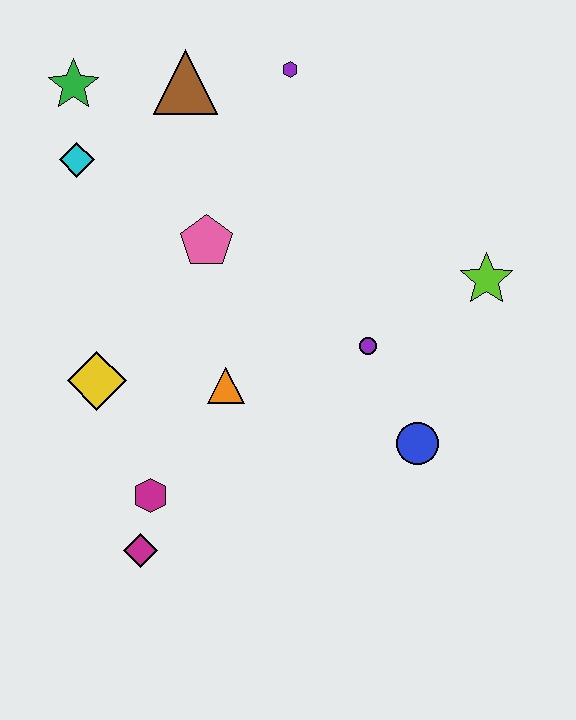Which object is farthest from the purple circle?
The green star is farthest from the purple circle.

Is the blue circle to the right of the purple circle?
Yes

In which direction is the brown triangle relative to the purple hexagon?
The brown triangle is to the left of the purple hexagon.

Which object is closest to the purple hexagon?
The brown triangle is closest to the purple hexagon.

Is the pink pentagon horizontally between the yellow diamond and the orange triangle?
Yes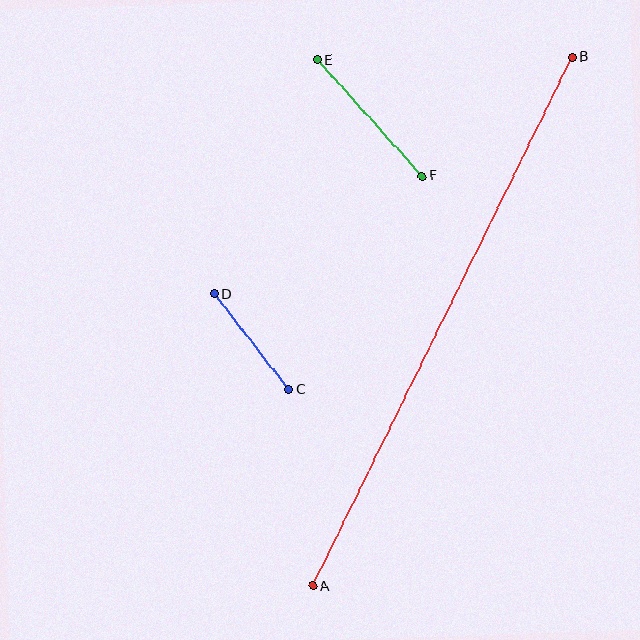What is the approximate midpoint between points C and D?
The midpoint is at approximately (252, 342) pixels.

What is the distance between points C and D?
The distance is approximately 121 pixels.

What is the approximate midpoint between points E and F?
The midpoint is at approximately (370, 118) pixels.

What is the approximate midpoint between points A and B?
The midpoint is at approximately (442, 322) pixels.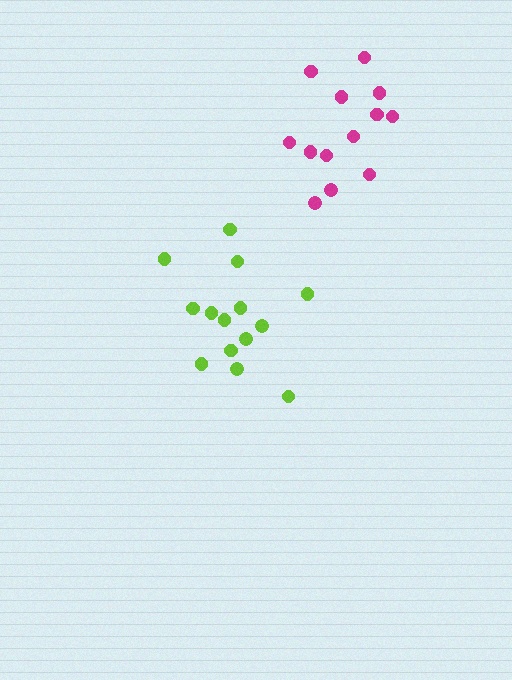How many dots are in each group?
Group 1: 14 dots, Group 2: 13 dots (27 total).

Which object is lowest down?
The lime cluster is bottommost.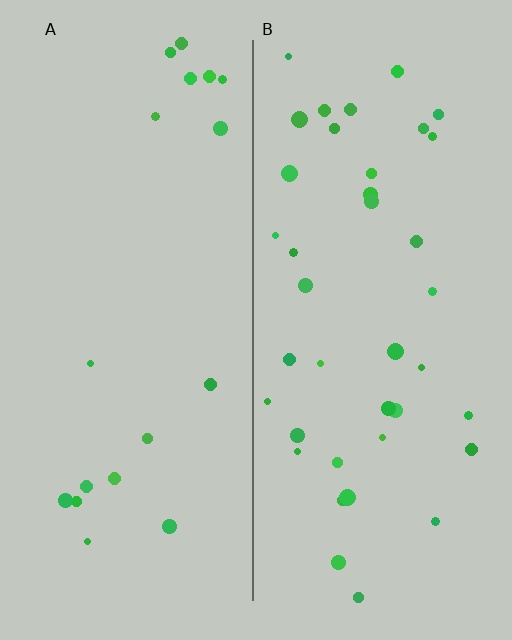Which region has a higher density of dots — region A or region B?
B (the right).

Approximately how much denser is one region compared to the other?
Approximately 2.2× — region B over region A.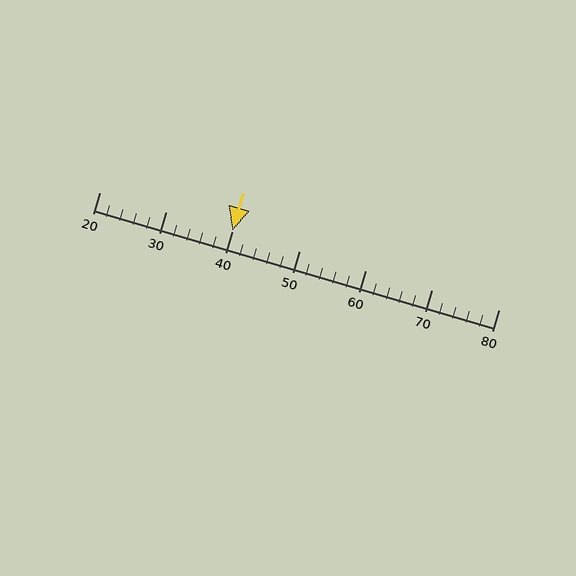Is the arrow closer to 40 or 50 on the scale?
The arrow is closer to 40.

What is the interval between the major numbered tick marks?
The major tick marks are spaced 10 units apart.